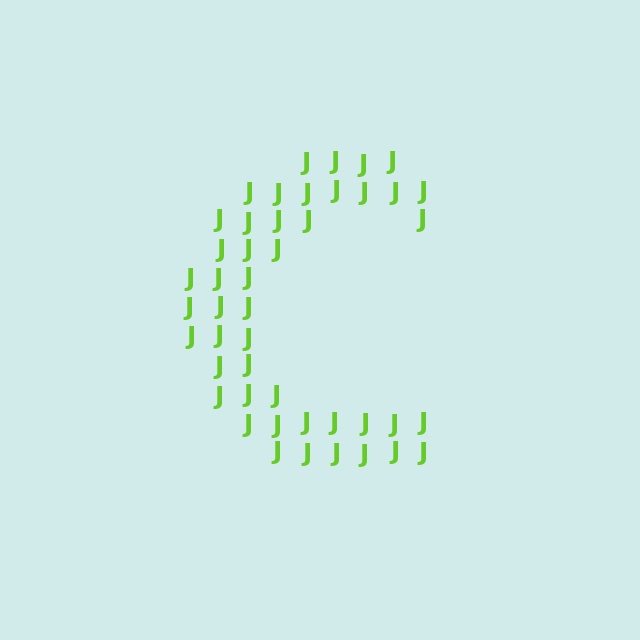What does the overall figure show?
The overall figure shows the letter C.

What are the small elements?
The small elements are letter J's.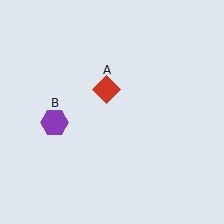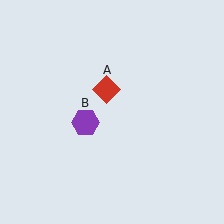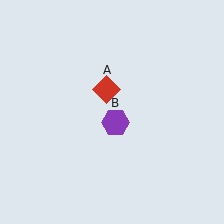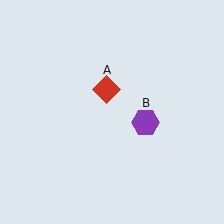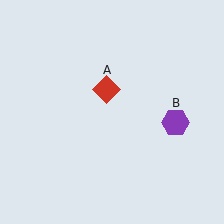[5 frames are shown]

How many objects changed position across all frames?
1 object changed position: purple hexagon (object B).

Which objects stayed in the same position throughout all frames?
Red diamond (object A) remained stationary.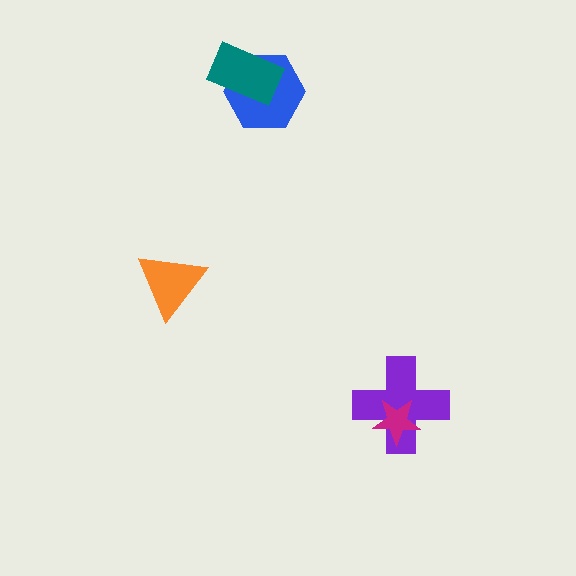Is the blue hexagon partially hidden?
Yes, it is partially covered by another shape.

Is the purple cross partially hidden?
Yes, it is partially covered by another shape.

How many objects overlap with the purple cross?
1 object overlaps with the purple cross.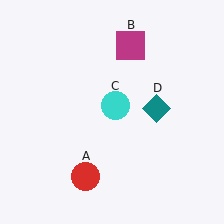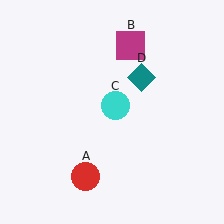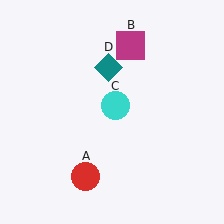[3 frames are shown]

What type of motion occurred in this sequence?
The teal diamond (object D) rotated counterclockwise around the center of the scene.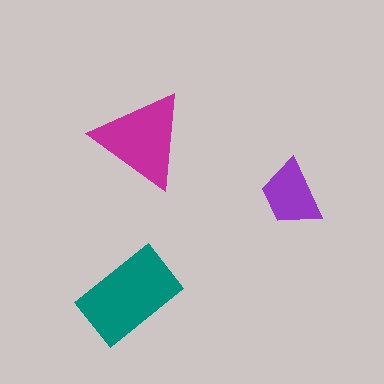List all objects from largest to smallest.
The teal rectangle, the magenta triangle, the purple trapezoid.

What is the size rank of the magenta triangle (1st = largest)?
2nd.